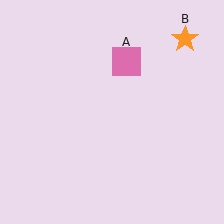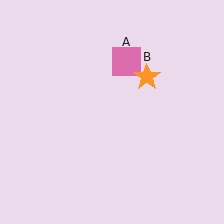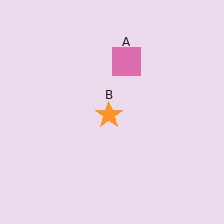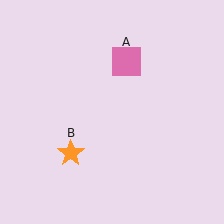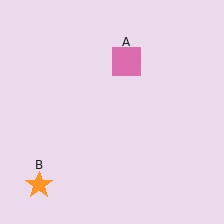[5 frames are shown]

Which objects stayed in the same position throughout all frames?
Pink square (object A) remained stationary.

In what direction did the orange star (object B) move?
The orange star (object B) moved down and to the left.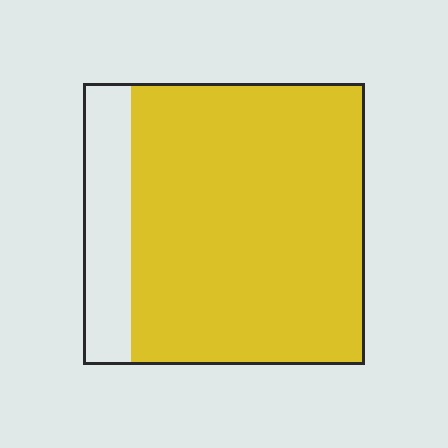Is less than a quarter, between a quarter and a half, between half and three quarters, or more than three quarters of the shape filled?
More than three quarters.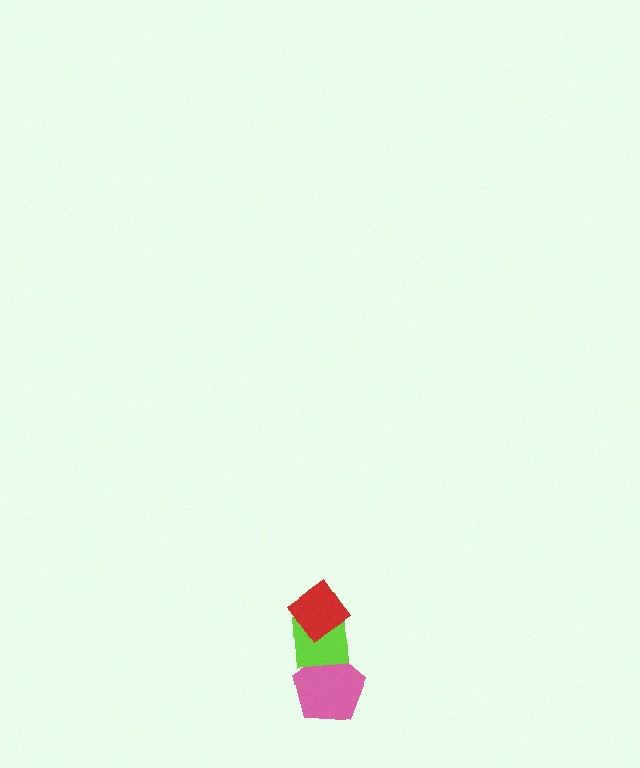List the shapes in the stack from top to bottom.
From top to bottom: the red diamond, the lime square, the pink pentagon.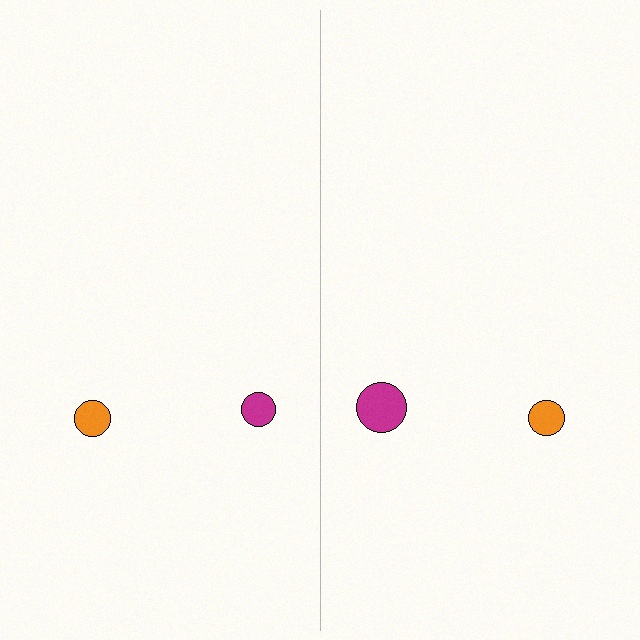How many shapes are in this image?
There are 4 shapes in this image.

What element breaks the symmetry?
The magenta circle on the right side has a different size than its mirror counterpart.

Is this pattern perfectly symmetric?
No, the pattern is not perfectly symmetric. The magenta circle on the right side has a different size than its mirror counterpart.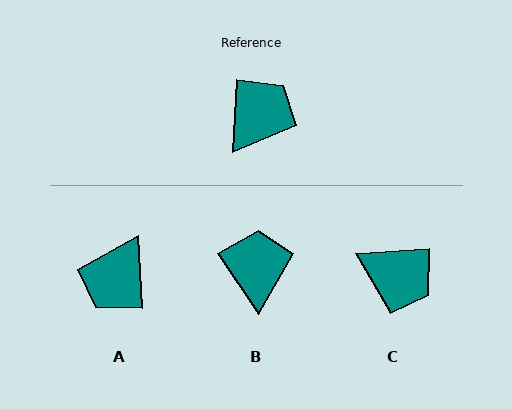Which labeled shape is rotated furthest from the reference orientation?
A, about 174 degrees away.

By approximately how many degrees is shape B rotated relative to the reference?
Approximately 37 degrees counter-clockwise.